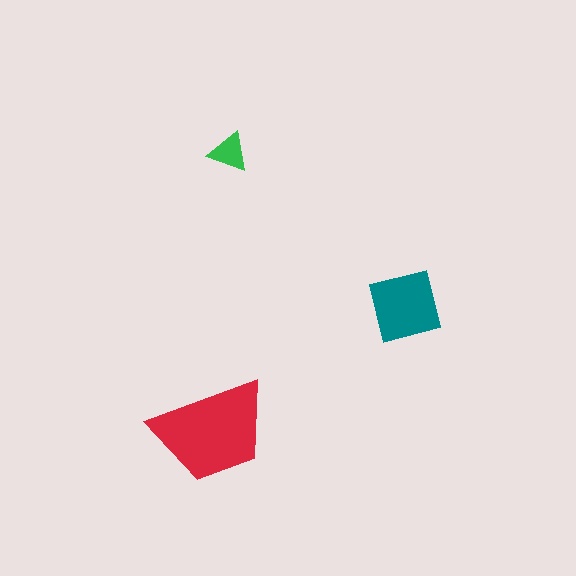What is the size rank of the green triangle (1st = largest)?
3rd.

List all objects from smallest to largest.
The green triangle, the teal square, the red trapezoid.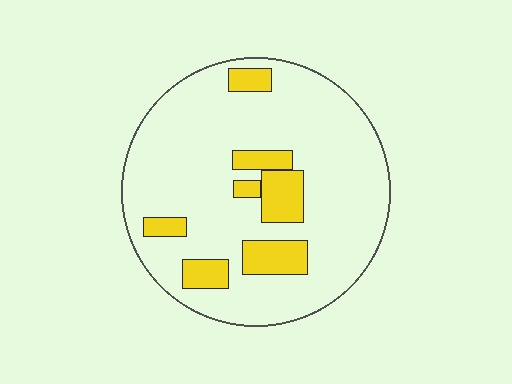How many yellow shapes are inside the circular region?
7.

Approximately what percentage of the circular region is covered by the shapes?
Approximately 15%.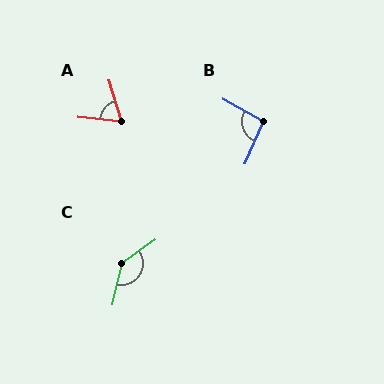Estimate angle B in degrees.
Approximately 95 degrees.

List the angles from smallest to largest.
A (67°), B (95°), C (137°).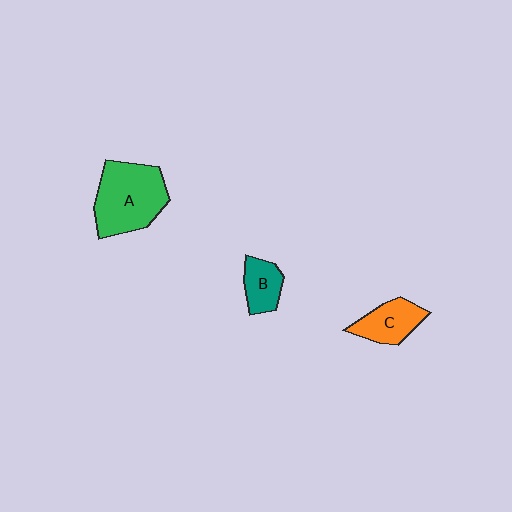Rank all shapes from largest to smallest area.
From largest to smallest: A (green), C (orange), B (teal).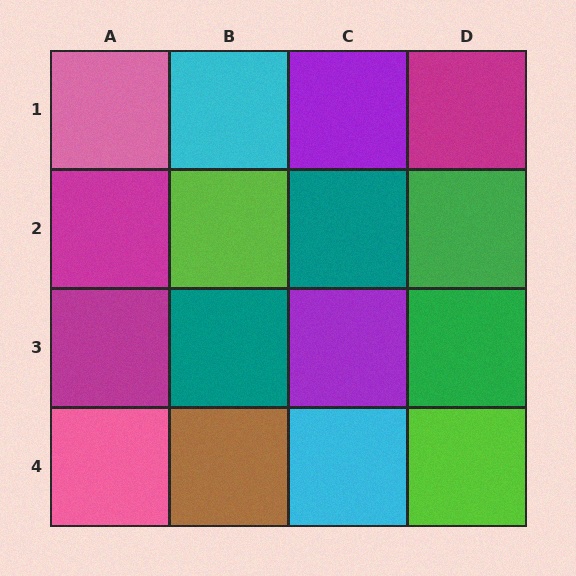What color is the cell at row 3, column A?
Magenta.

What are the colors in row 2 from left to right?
Magenta, lime, teal, green.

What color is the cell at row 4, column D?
Lime.